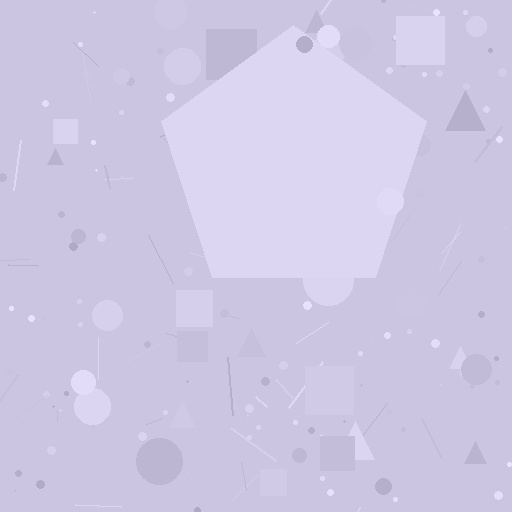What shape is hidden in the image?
A pentagon is hidden in the image.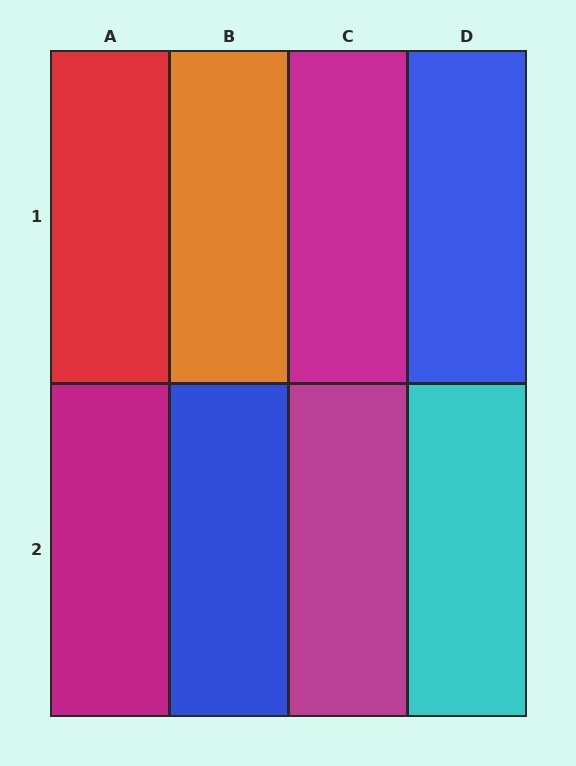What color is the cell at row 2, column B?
Blue.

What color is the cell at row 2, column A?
Magenta.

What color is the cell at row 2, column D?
Cyan.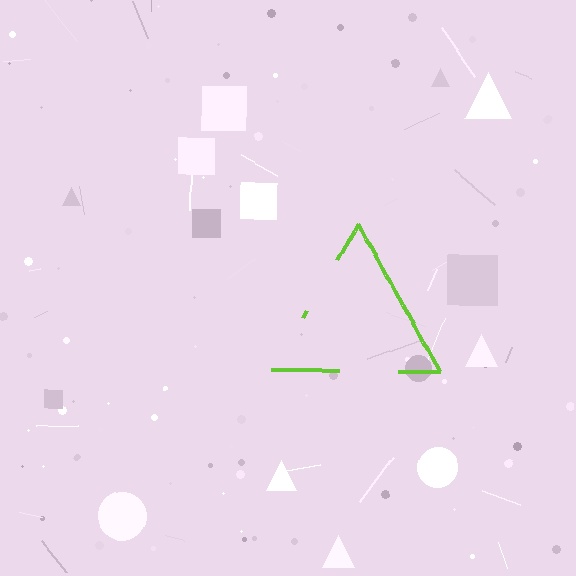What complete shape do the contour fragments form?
The contour fragments form a triangle.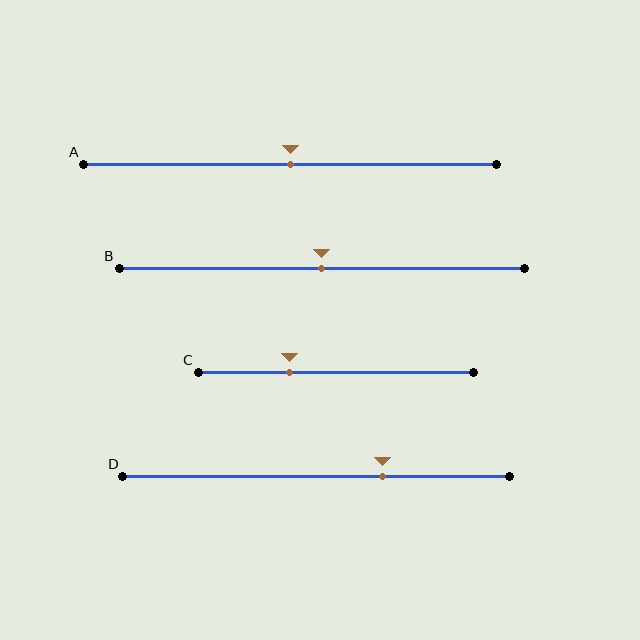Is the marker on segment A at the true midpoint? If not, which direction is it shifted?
Yes, the marker on segment A is at the true midpoint.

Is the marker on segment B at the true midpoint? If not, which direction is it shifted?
Yes, the marker on segment B is at the true midpoint.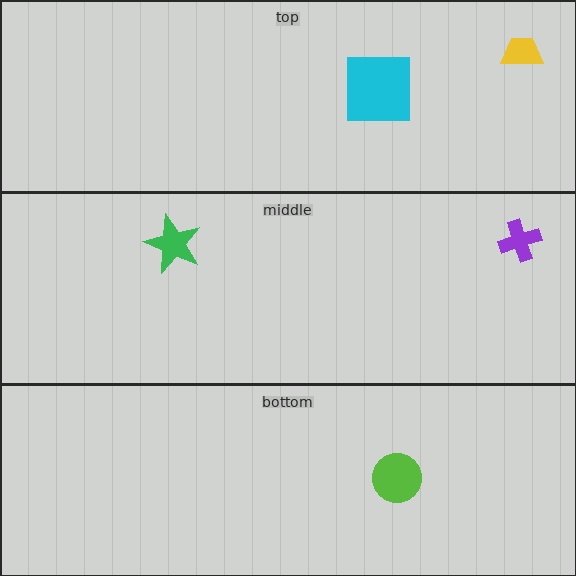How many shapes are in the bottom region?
1.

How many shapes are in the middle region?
2.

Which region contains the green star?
The middle region.